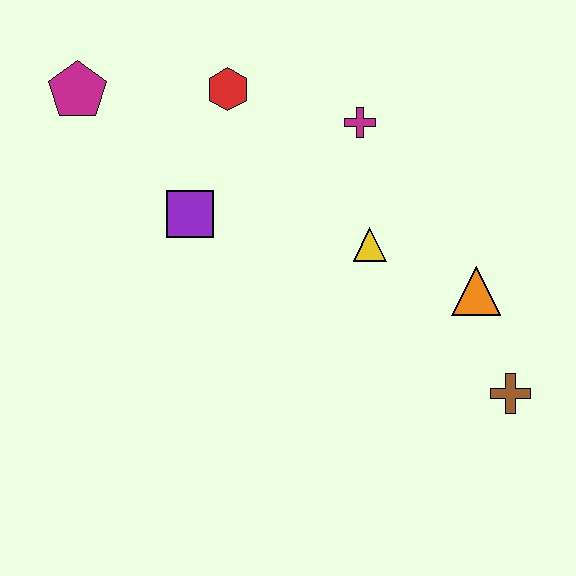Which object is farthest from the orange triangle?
The magenta pentagon is farthest from the orange triangle.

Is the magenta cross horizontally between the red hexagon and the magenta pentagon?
No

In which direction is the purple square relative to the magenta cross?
The purple square is to the left of the magenta cross.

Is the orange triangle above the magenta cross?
No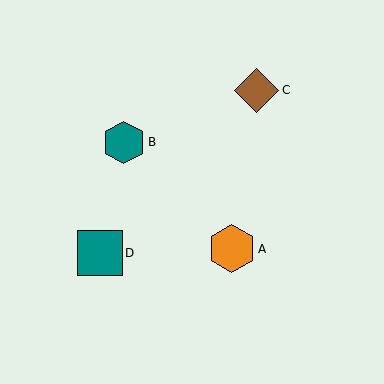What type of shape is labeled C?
Shape C is a brown diamond.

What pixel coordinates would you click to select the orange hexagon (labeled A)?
Click at (232, 249) to select the orange hexagon A.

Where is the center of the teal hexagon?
The center of the teal hexagon is at (124, 142).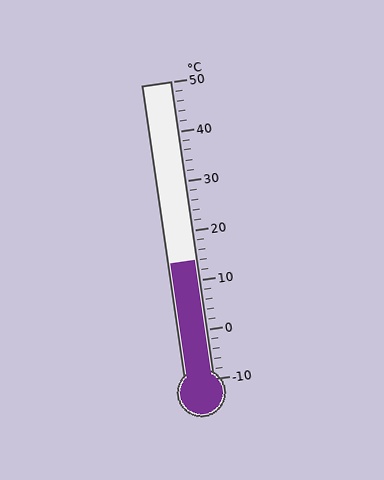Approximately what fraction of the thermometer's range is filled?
The thermometer is filled to approximately 40% of its range.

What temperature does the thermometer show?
The thermometer shows approximately 14°C.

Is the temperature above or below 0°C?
The temperature is above 0°C.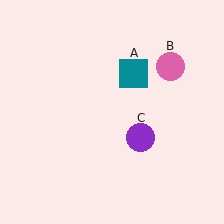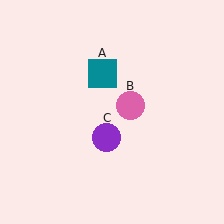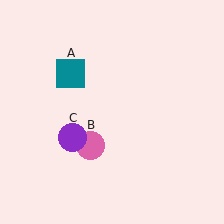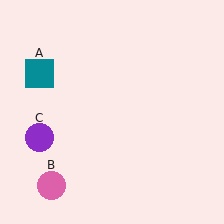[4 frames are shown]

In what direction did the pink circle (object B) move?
The pink circle (object B) moved down and to the left.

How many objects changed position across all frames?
3 objects changed position: teal square (object A), pink circle (object B), purple circle (object C).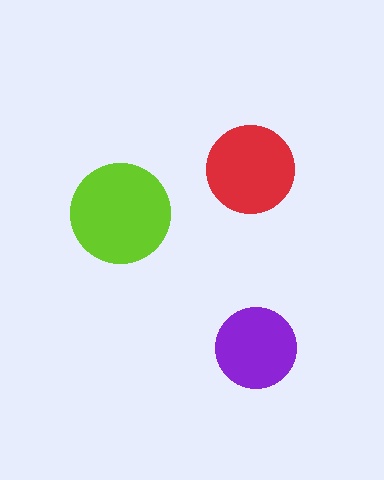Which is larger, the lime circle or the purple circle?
The lime one.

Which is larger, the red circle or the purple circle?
The red one.